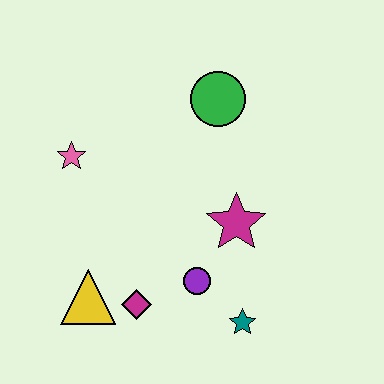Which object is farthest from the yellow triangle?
The green circle is farthest from the yellow triangle.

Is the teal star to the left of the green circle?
No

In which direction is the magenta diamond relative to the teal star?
The magenta diamond is to the left of the teal star.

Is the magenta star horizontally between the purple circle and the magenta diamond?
No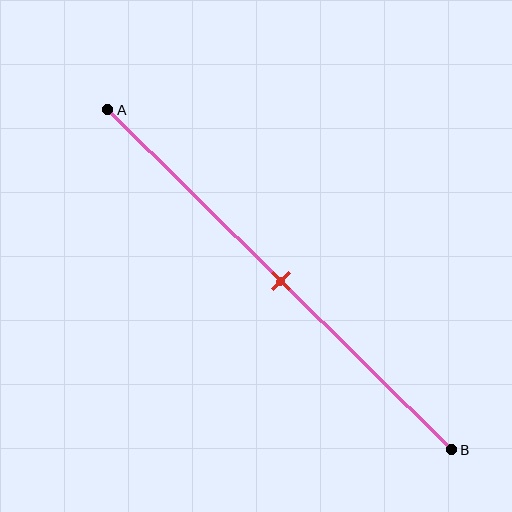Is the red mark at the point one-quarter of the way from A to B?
No, the mark is at about 50% from A, not at the 25% one-quarter point.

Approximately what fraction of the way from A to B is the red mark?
The red mark is approximately 50% of the way from A to B.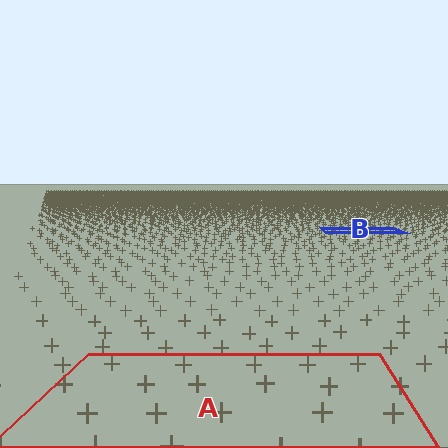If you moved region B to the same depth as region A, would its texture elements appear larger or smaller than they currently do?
They would appear larger. At a closer depth, the same texture elements are projected at a bigger on-screen size.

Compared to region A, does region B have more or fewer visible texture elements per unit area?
Region B has more texture elements per unit area — they are packed more densely because it is farther away.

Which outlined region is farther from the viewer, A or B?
Region B is farther from the viewer — the texture elements inside it appear smaller and more densely packed.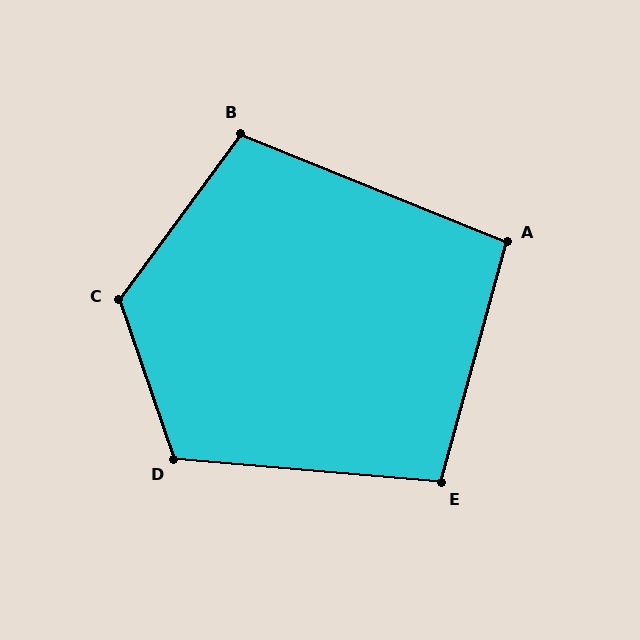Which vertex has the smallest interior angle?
A, at approximately 97 degrees.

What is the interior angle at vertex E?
Approximately 100 degrees (obtuse).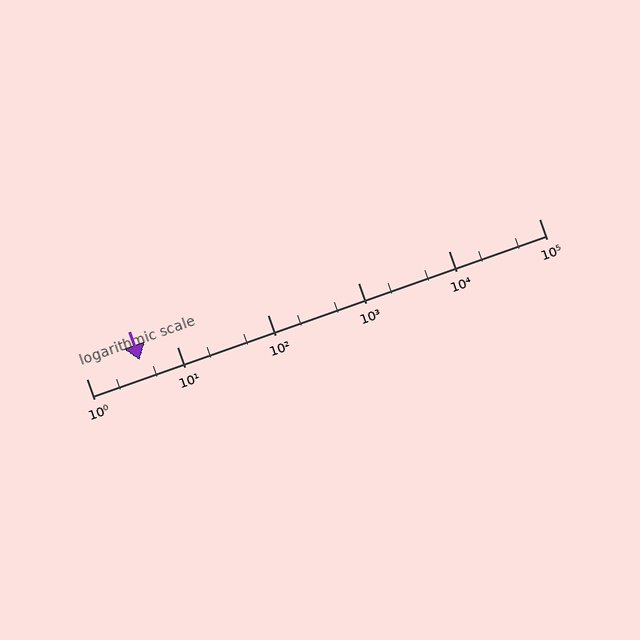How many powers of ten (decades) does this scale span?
The scale spans 5 decades, from 1 to 100000.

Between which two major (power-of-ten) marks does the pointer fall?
The pointer is between 1 and 10.